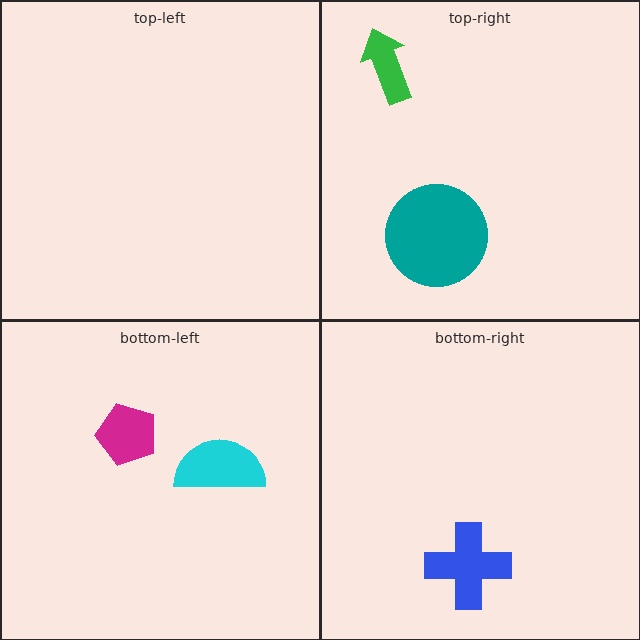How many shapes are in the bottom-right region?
1.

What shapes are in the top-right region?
The green arrow, the teal circle.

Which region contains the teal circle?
The top-right region.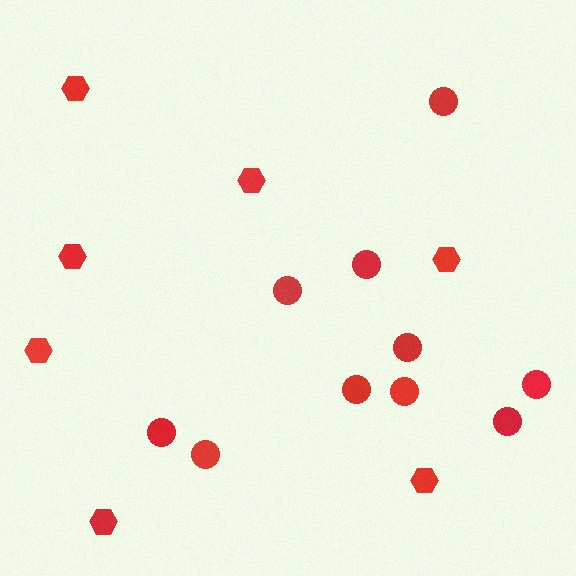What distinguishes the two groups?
There are 2 groups: one group of hexagons (7) and one group of circles (10).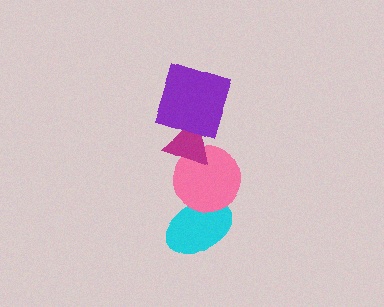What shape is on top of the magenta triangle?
The purple square is on top of the magenta triangle.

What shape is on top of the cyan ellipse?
The pink circle is on top of the cyan ellipse.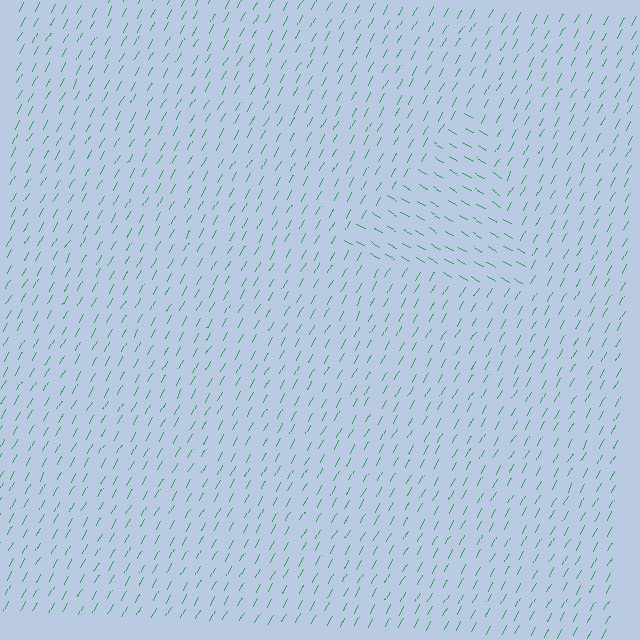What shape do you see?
I see a triangle.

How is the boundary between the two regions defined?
The boundary is defined purely by a change in line orientation (approximately 88 degrees difference). All lines are the same color and thickness.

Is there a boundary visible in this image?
Yes, there is a texture boundary formed by a change in line orientation.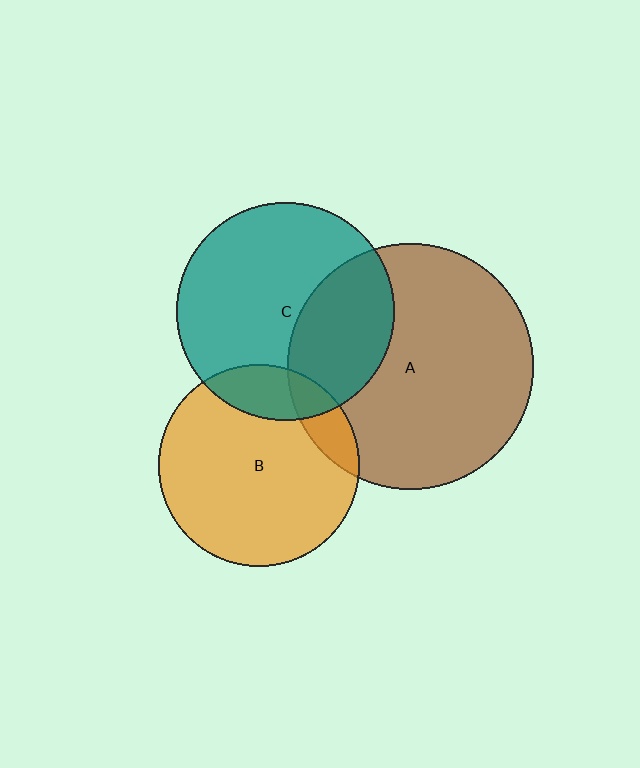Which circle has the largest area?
Circle A (brown).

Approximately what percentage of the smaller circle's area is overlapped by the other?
Approximately 35%.